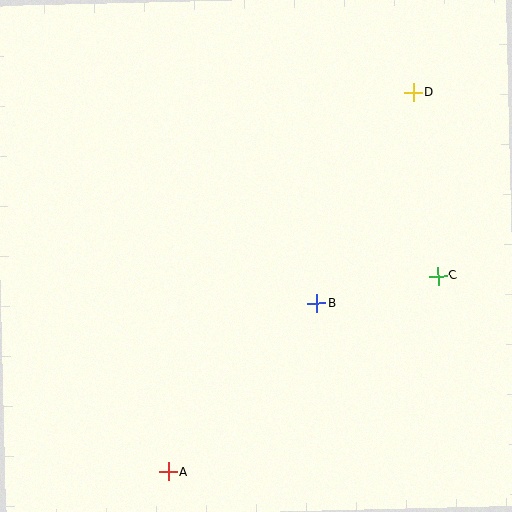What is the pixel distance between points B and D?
The distance between B and D is 231 pixels.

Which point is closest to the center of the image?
Point B at (317, 303) is closest to the center.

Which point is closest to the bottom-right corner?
Point C is closest to the bottom-right corner.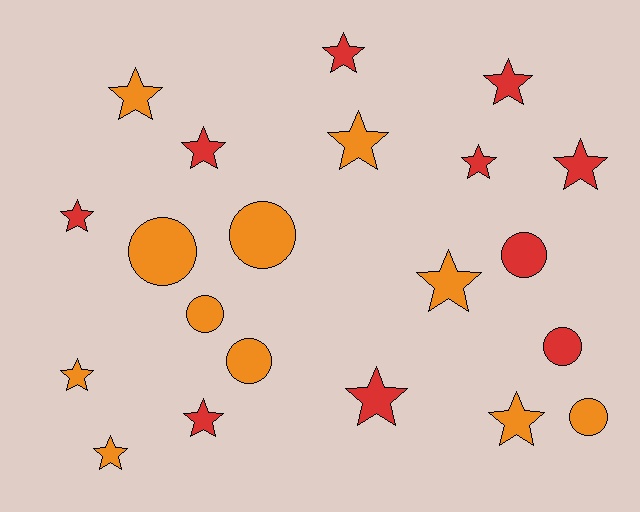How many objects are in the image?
There are 21 objects.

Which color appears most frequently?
Orange, with 11 objects.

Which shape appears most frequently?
Star, with 14 objects.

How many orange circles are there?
There are 5 orange circles.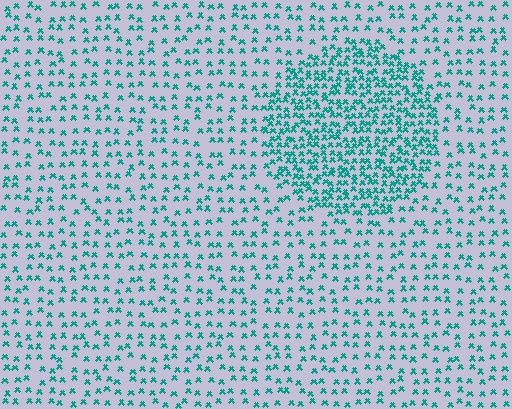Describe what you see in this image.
The image contains small teal elements arranged at two different densities. A circle-shaped region is visible where the elements are more densely packed than the surrounding area.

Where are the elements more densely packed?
The elements are more densely packed inside the circle boundary.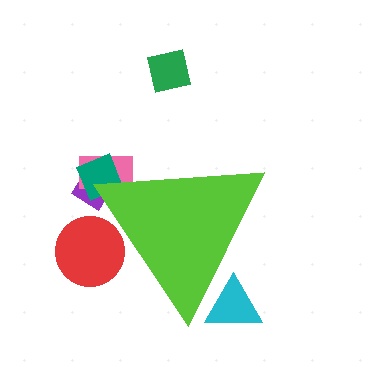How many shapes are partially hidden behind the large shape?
5 shapes are partially hidden.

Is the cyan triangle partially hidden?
Yes, the cyan triangle is partially hidden behind the lime triangle.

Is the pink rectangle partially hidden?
Yes, the pink rectangle is partially hidden behind the lime triangle.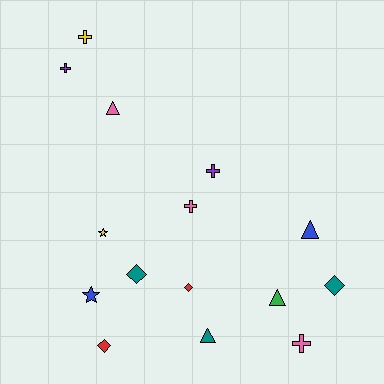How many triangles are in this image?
There are 4 triangles.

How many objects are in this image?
There are 15 objects.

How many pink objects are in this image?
There are 3 pink objects.